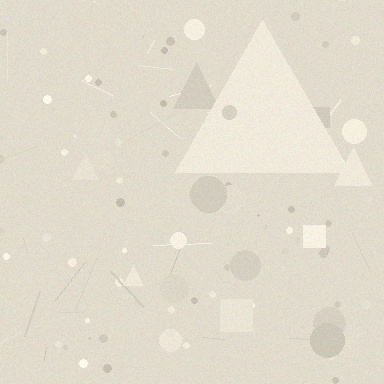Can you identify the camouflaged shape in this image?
The camouflaged shape is a triangle.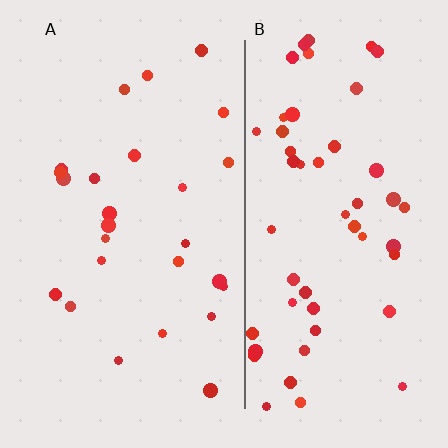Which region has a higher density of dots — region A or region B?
B (the right).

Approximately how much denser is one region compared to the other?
Approximately 2.1× — region B over region A.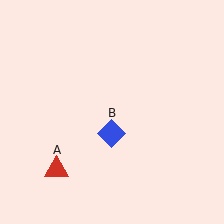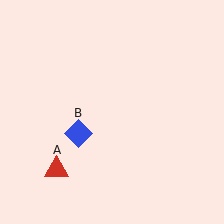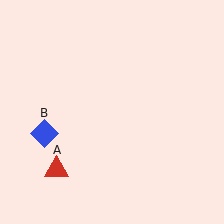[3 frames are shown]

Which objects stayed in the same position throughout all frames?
Red triangle (object A) remained stationary.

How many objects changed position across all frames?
1 object changed position: blue diamond (object B).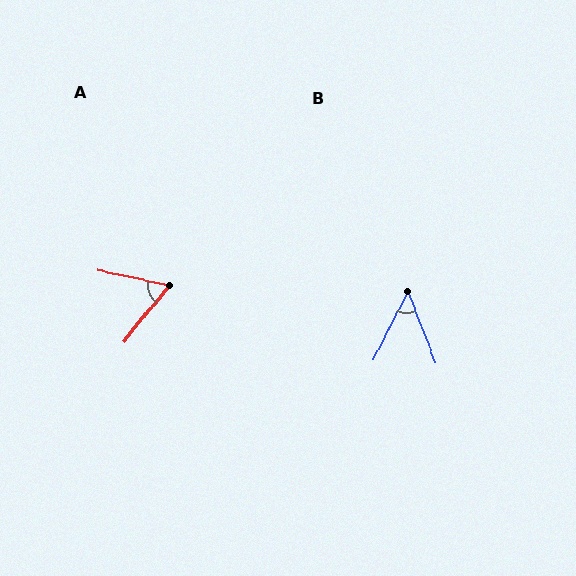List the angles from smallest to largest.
B (48°), A (63°).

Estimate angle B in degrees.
Approximately 48 degrees.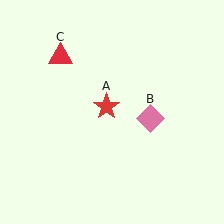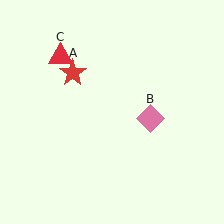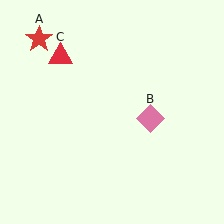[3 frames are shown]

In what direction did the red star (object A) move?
The red star (object A) moved up and to the left.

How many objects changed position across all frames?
1 object changed position: red star (object A).